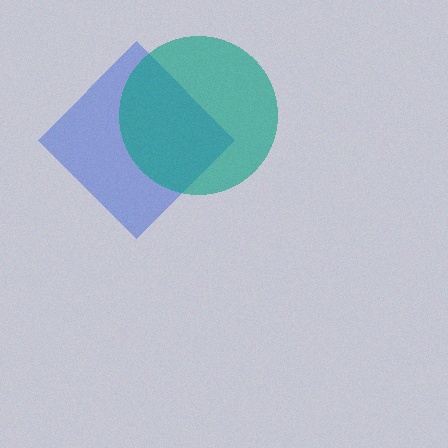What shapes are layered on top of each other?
The layered shapes are: a blue diamond, a teal circle.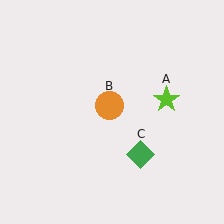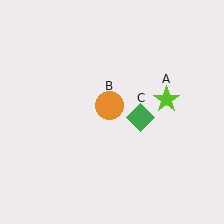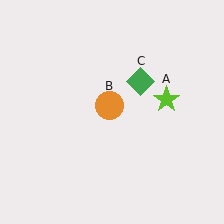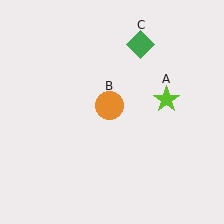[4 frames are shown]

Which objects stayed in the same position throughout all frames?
Lime star (object A) and orange circle (object B) remained stationary.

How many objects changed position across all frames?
1 object changed position: green diamond (object C).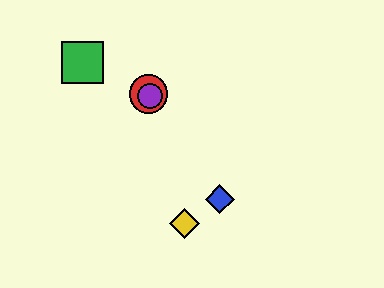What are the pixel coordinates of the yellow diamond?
The yellow diamond is at (184, 223).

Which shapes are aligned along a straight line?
The red circle, the blue diamond, the purple circle are aligned along a straight line.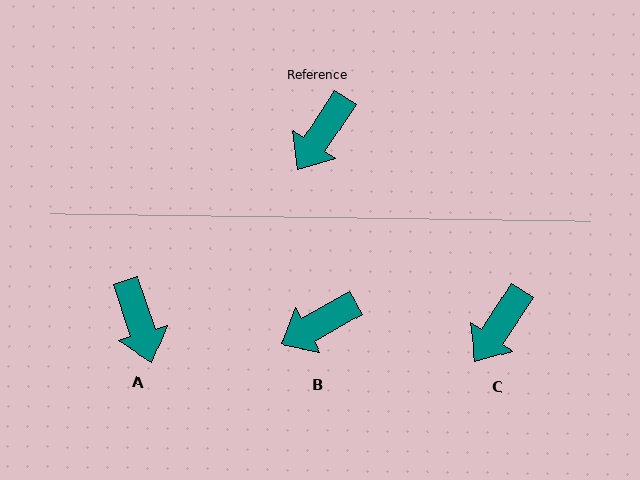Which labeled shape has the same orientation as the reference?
C.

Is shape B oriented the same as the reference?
No, it is off by about 27 degrees.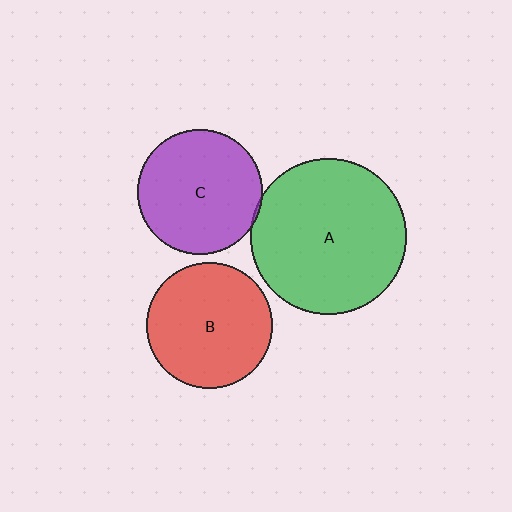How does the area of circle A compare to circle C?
Approximately 1.6 times.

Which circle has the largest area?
Circle A (green).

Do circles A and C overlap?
Yes.